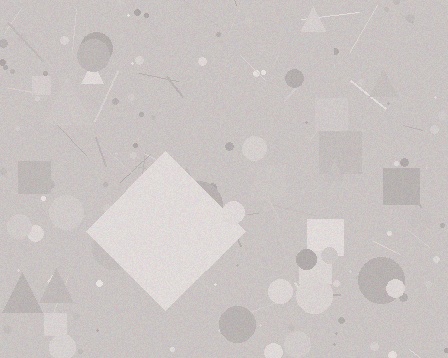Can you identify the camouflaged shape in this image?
The camouflaged shape is a diamond.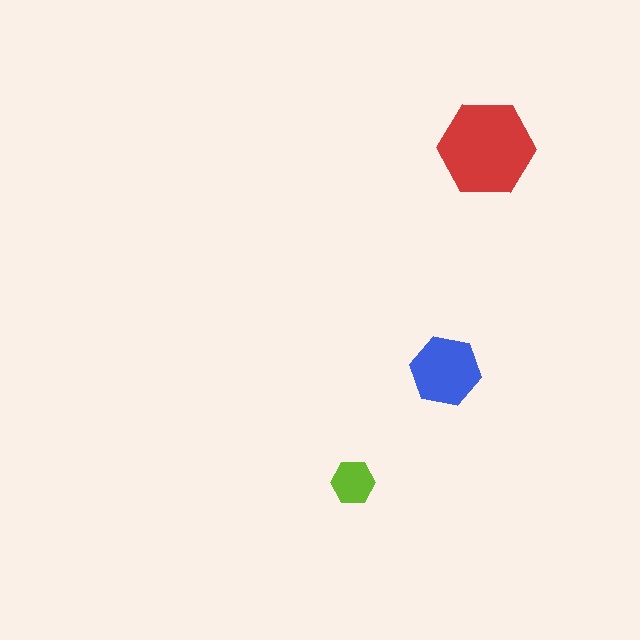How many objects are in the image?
There are 3 objects in the image.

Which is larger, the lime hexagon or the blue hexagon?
The blue one.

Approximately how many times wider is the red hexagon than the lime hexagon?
About 2 times wider.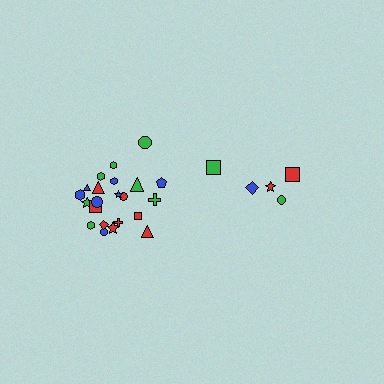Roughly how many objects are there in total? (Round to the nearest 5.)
Roughly 25 objects in total.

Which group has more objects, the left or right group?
The left group.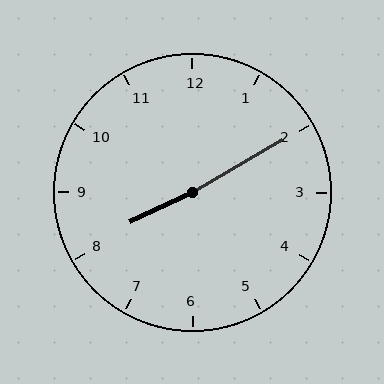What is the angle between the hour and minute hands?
Approximately 175 degrees.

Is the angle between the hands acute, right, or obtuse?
It is obtuse.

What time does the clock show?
8:10.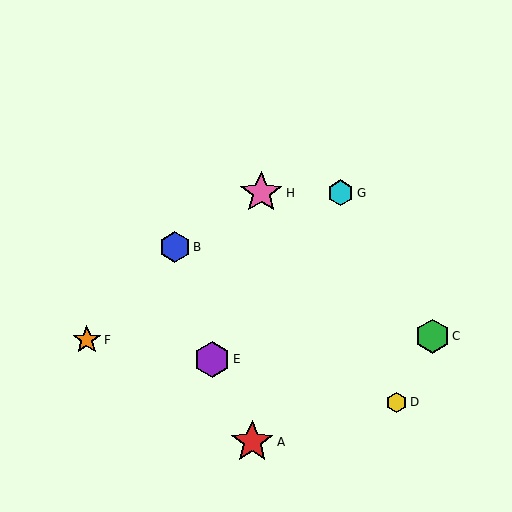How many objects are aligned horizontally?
2 objects (G, H) are aligned horizontally.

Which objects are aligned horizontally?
Objects G, H are aligned horizontally.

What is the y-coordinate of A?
Object A is at y≈442.